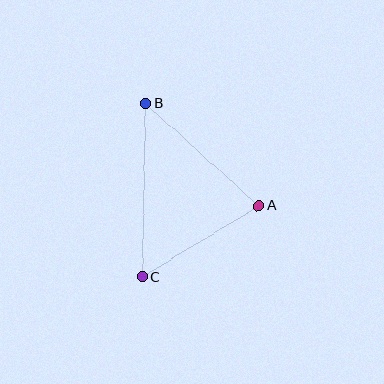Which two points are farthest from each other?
Points B and C are farthest from each other.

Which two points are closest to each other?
Points A and C are closest to each other.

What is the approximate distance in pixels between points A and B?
The distance between A and B is approximately 153 pixels.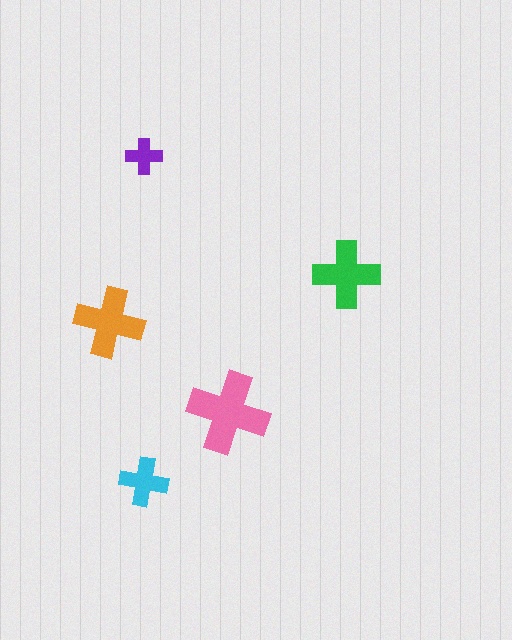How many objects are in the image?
There are 5 objects in the image.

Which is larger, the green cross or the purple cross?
The green one.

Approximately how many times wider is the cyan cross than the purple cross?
About 1.5 times wider.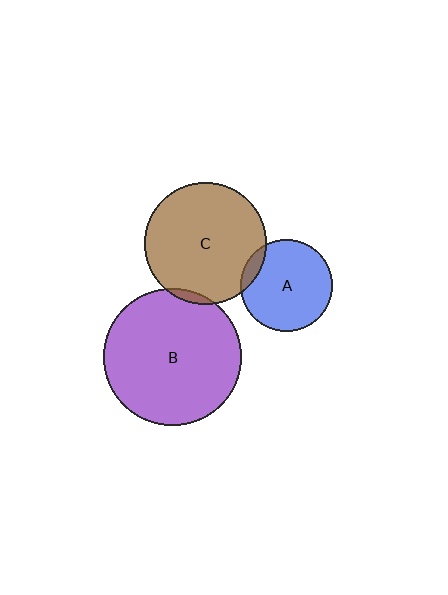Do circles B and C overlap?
Yes.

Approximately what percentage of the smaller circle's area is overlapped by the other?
Approximately 5%.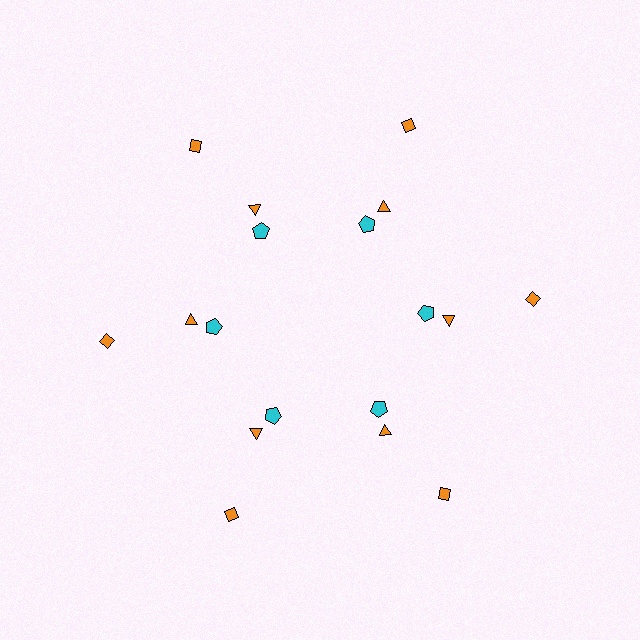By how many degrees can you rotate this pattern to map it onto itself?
The pattern maps onto itself every 60 degrees of rotation.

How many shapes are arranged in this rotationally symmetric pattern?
There are 18 shapes, arranged in 6 groups of 3.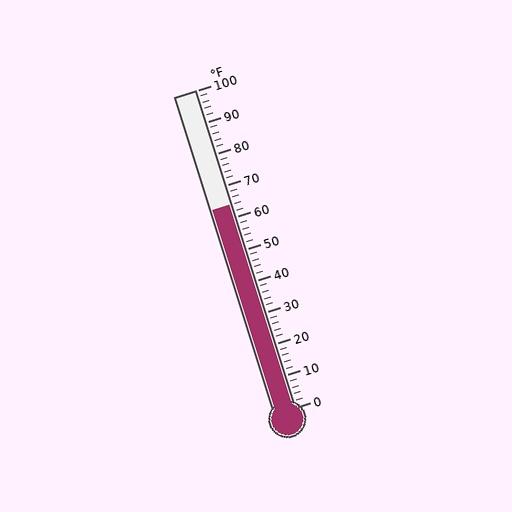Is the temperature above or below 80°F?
The temperature is below 80°F.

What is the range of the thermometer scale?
The thermometer scale ranges from 0°F to 100°F.